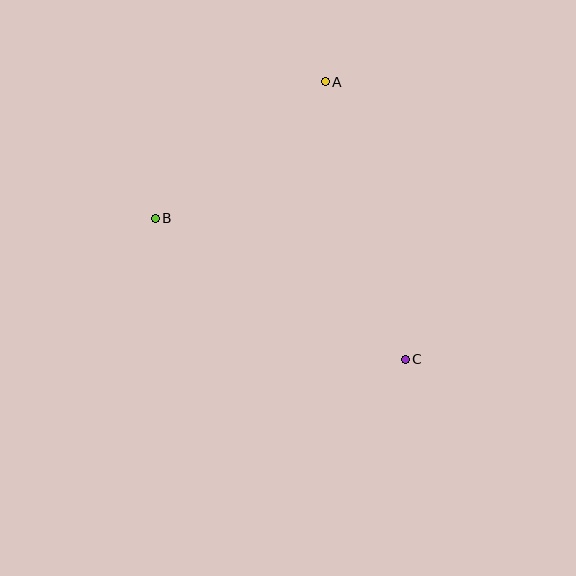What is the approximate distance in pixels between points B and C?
The distance between B and C is approximately 287 pixels.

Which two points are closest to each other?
Points A and B are closest to each other.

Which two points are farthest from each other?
Points A and C are farthest from each other.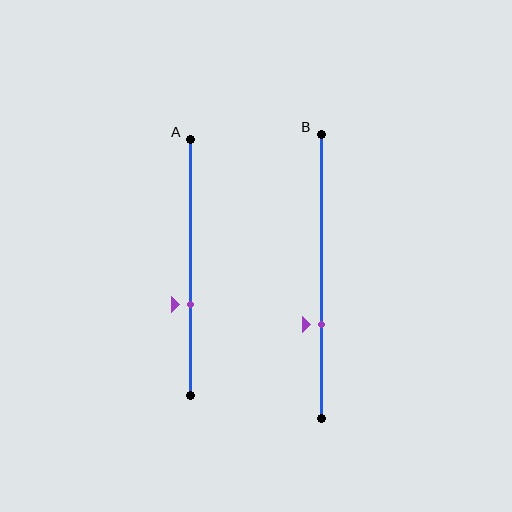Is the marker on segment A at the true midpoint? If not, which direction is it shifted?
No, the marker on segment A is shifted downward by about 15% of the segment length.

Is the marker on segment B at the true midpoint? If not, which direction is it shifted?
No, the marker on segment B is shifted downward by about 17% of the segment length.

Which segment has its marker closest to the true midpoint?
Segment A has its marker closest to the true midpoint.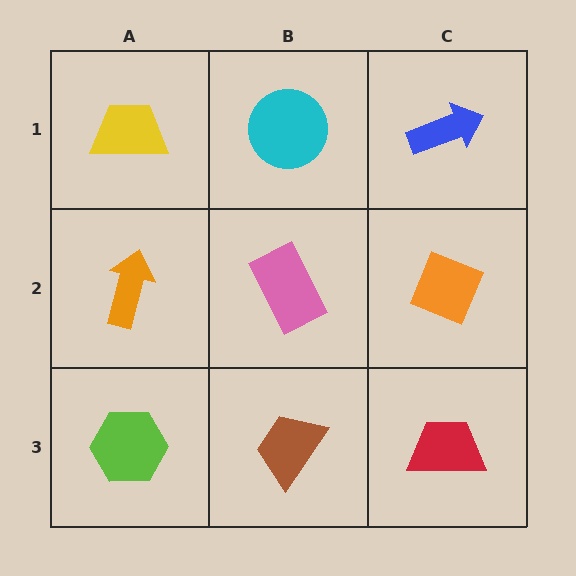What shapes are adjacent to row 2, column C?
A blue arrow (row 1, column C), a red trapezoid (row 3, column C), a pink rectangle (row 2, column B).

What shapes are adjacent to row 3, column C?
An orange diamond (row 2, column C), a brown trapezoid (row 3, column B).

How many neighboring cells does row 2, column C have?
3.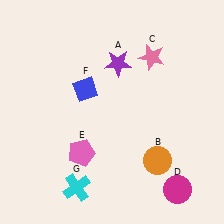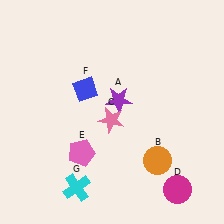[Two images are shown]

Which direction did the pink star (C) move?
The pink star (C) moved down.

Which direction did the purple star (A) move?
The purple star (A) moved down.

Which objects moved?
The objects that moved are: the purple star (A), the pink star (C).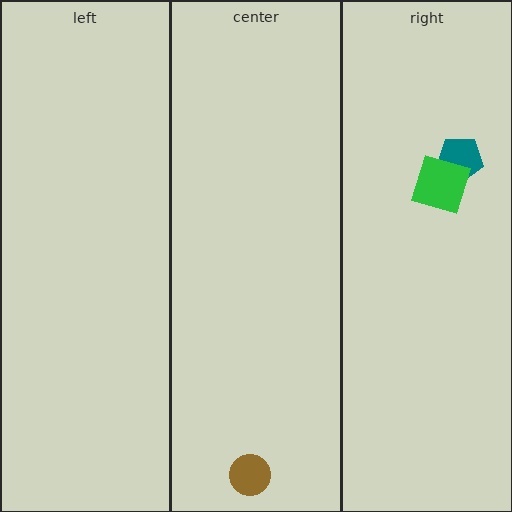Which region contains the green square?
The right region.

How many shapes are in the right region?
2.